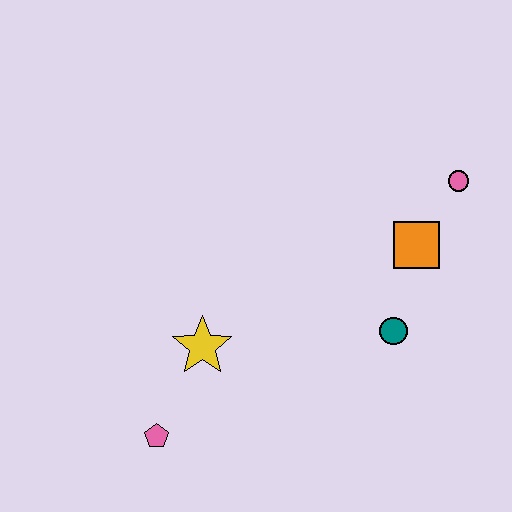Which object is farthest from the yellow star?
The pink circle is farthest from the yellow star.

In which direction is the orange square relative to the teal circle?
The orange square is above the teal circle.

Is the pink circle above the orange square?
Yes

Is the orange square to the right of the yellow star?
Yes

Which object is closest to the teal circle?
The orange square is closest to the teal circle.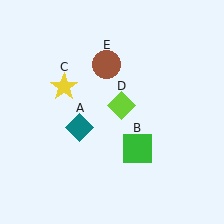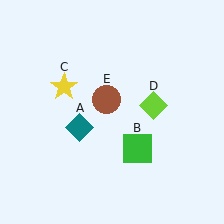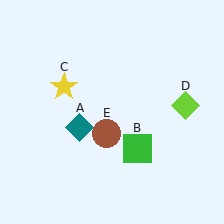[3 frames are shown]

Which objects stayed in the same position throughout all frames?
Teal diamond (object A) and green square (object B) and yellow star (object C) remained stationary.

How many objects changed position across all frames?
2 objects changed position: lime diamond (object D), brown circle (object E).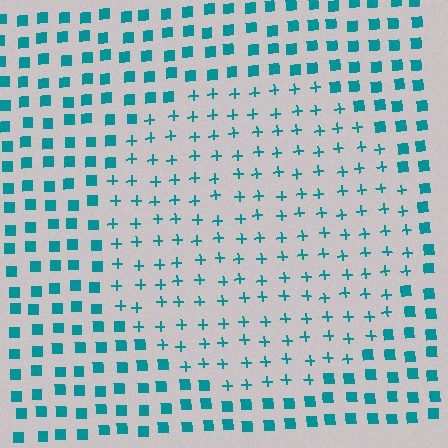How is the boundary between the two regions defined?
The boundary is defined by a change in element shape: plus signs inside vs. squares outside. All elements share the same color and spacing.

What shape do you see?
I see a circle.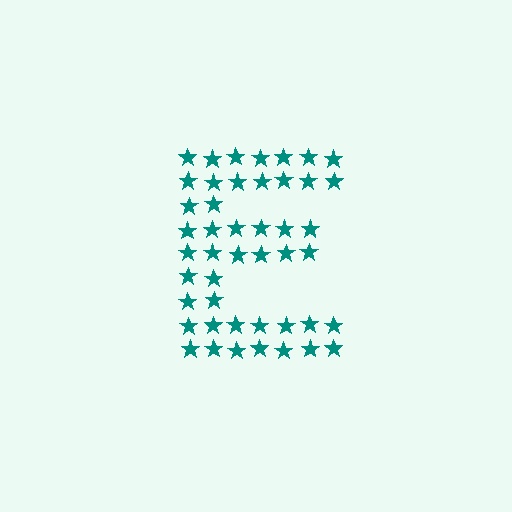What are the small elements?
The small elements are stars.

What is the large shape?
The large shape is the letter E.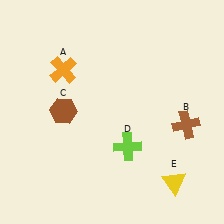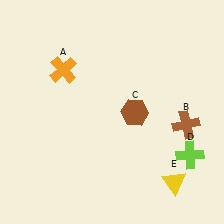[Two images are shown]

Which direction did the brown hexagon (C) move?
The brown hexagon (C) moved right.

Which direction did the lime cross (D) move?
The lime cross (D) moved right.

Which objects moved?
The objects that moved are: the brown hexagon (C), the lime cross (D).